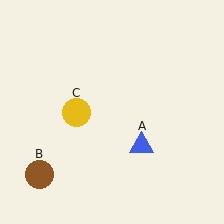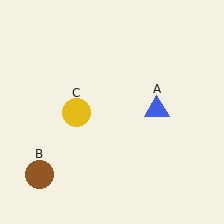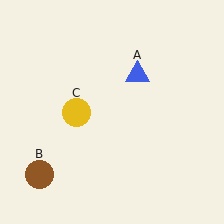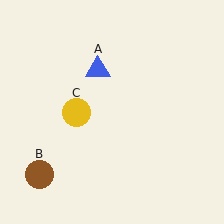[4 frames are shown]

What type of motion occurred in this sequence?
The blue triangle (object A) rotated counterclockwise around the center of the scene.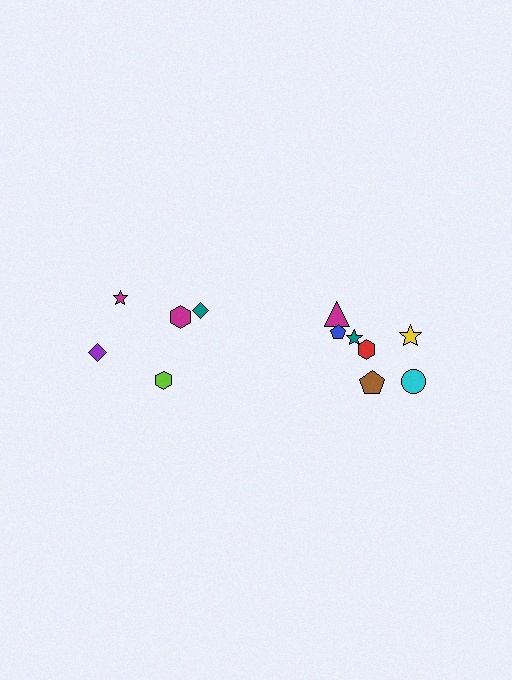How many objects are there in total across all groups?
There are 12 objects.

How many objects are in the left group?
There are 5 objects.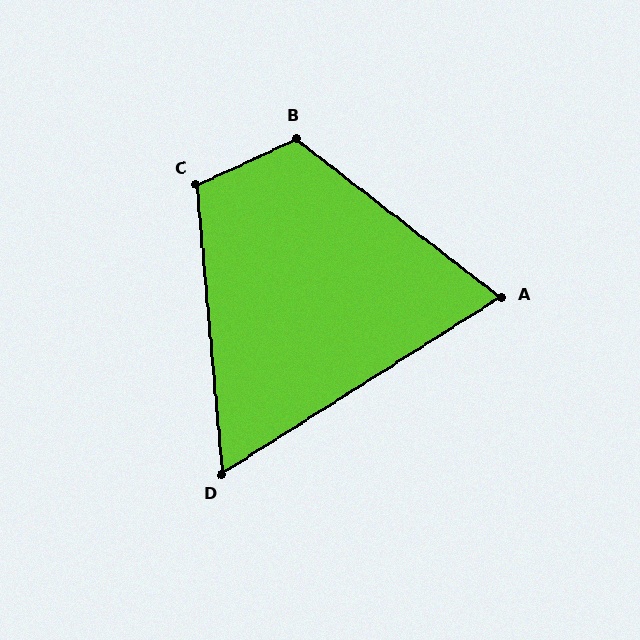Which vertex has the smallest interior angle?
D, at approximately 63 degrees.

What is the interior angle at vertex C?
Approximately 110 degrees (obtuse).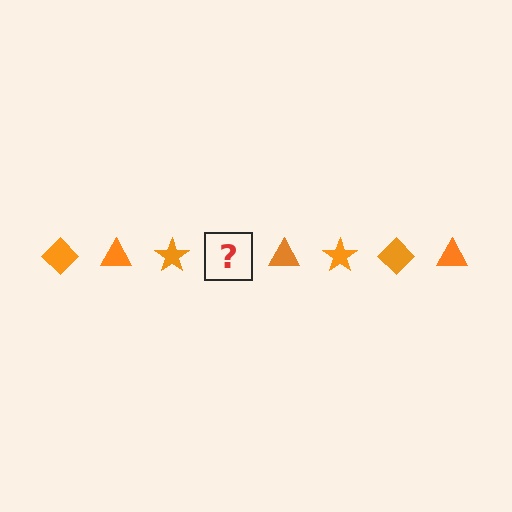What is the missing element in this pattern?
The missing element is an orange diamond.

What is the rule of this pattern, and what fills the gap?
The rule is that the pattern cycles through diamond, triangle, star shapes in orange. The gap should be filled with an orange diamond.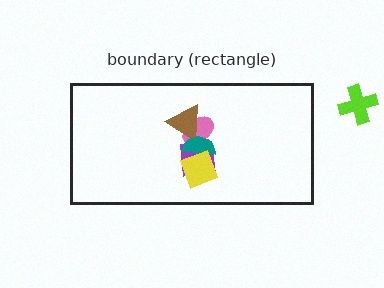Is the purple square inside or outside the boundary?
Inside.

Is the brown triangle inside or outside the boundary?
Inside.